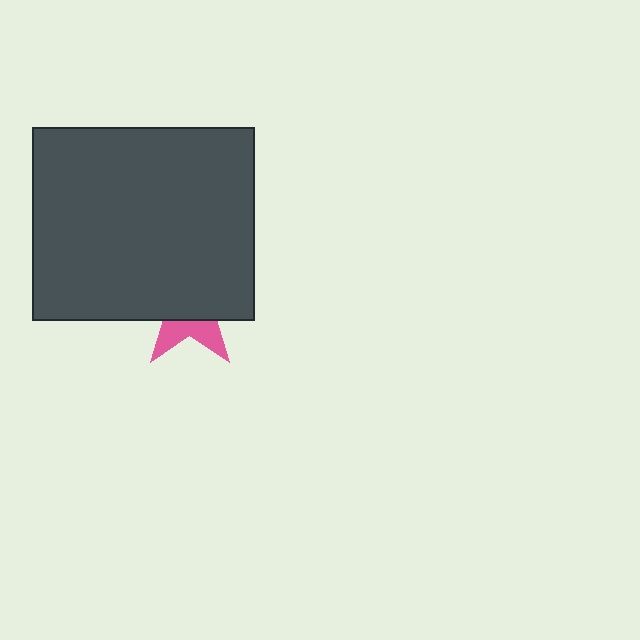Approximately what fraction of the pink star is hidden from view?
Roughly 68% of the pink star is hidden behind the dark gray rectangle.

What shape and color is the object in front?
The object in front is a dark gray rectangle.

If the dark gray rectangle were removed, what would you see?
You would see the complete pink star.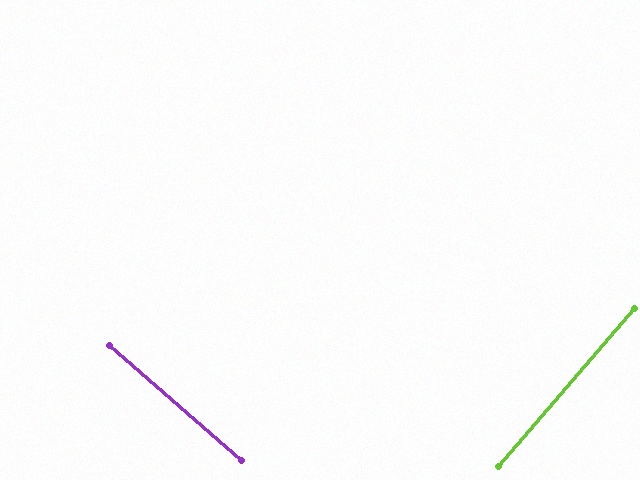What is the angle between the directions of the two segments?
Approximately 90 degrees.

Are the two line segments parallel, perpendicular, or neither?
Perpendicular — they meet at approximately 90°.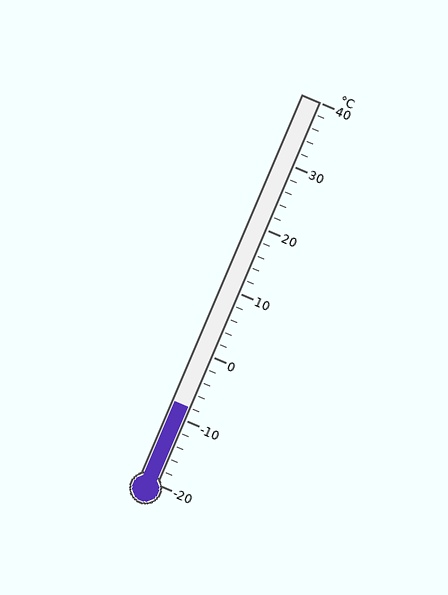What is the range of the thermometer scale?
The thermometer scale ranges from -20°C to 40°C.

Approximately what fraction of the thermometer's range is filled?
The thermometer is filled to approximately 20% of its range.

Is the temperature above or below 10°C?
The temperature is below 10°C.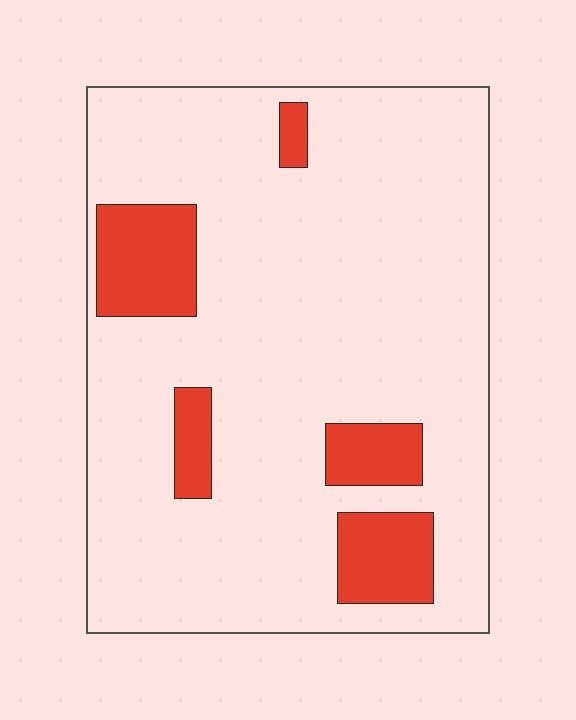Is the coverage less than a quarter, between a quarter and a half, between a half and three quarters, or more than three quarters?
Less than a quarter.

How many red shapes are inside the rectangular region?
5.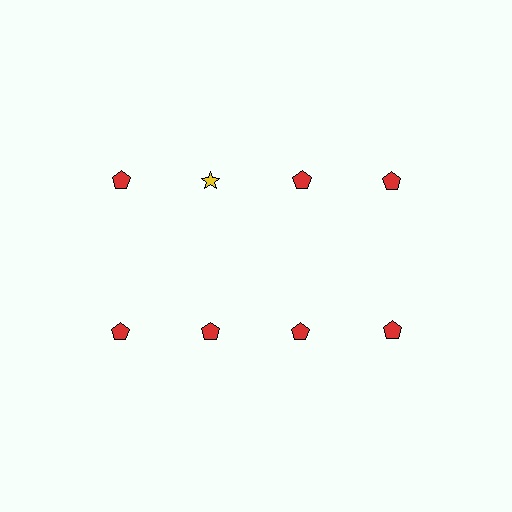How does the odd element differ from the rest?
It differs in both color (yellow instead of red) and shape (star instead of pentagon).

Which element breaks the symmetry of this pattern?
The yellow star in the top row, second from left column breaks the symmetry. All other shapes are red pentagons.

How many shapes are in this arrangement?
There are 8 shapes arranged in a grid pattern.